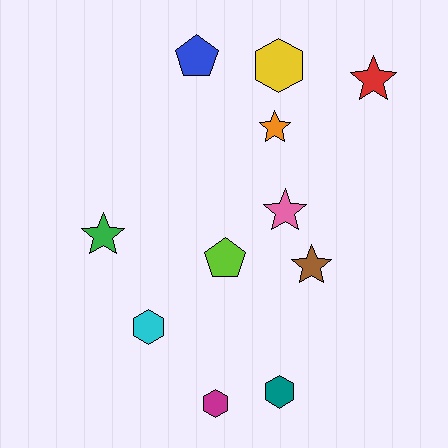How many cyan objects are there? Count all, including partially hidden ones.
There is 1 cyan object.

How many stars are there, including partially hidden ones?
There are 5 stars.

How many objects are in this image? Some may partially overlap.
There are 11 objects.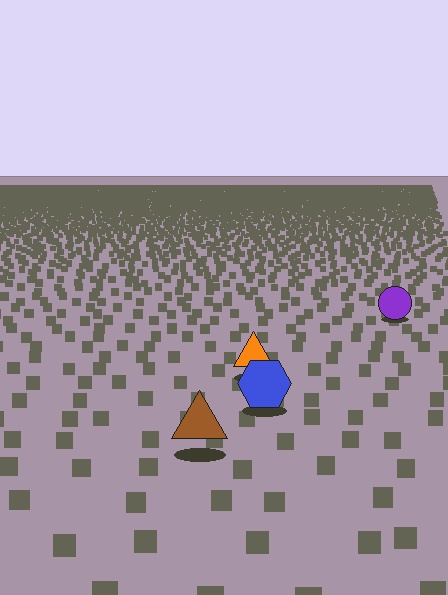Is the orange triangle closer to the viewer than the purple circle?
Yes. The orange triangle is closer — you can tell from the texture gradient: the ground texture is coarser near it.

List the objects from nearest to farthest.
From nearest to farthest: the brown triangle, the blue hexagon, the orange triangle, the purple circle.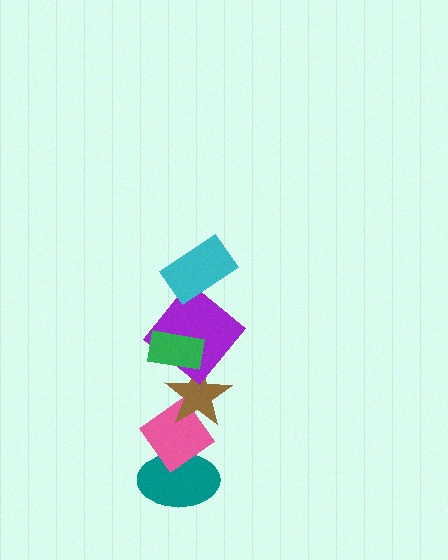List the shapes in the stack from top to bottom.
From top to bottom: the cyan rectangle, the green rectangle, the purple diamond, the brown star, the pink diamond, the teal ellipse.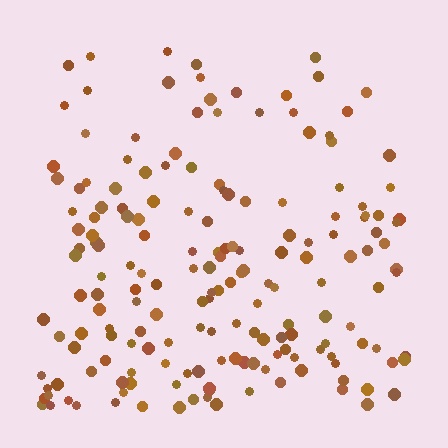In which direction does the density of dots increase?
From top to bottom, with the bottom side densest.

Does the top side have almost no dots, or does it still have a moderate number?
Still a moderate number, just noticeably fewer than the bottom.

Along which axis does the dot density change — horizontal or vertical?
Vertical.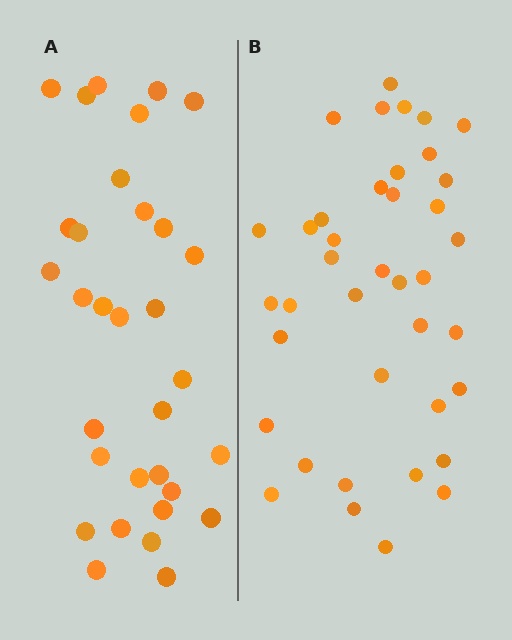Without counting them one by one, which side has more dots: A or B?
Region B (the right region) has more dots.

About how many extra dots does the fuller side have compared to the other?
Region B has roughly 8 or so more dots than region A.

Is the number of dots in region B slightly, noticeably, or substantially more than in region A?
Region B has only slightly more — the two regions are fairly close. The ratio is roughly 1.2 to 1.